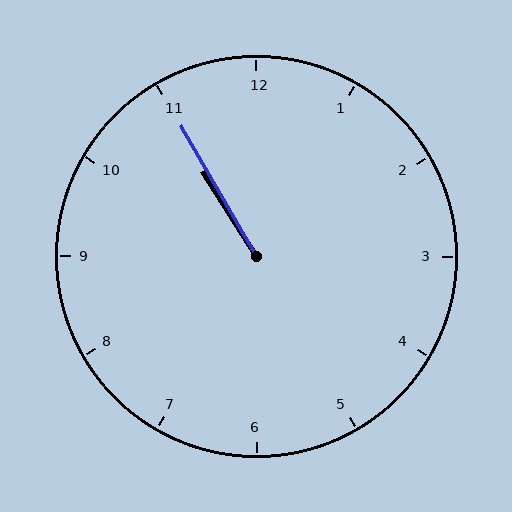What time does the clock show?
10:55.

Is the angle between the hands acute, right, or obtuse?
It is acute.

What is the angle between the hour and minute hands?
Approximately 2 degrees.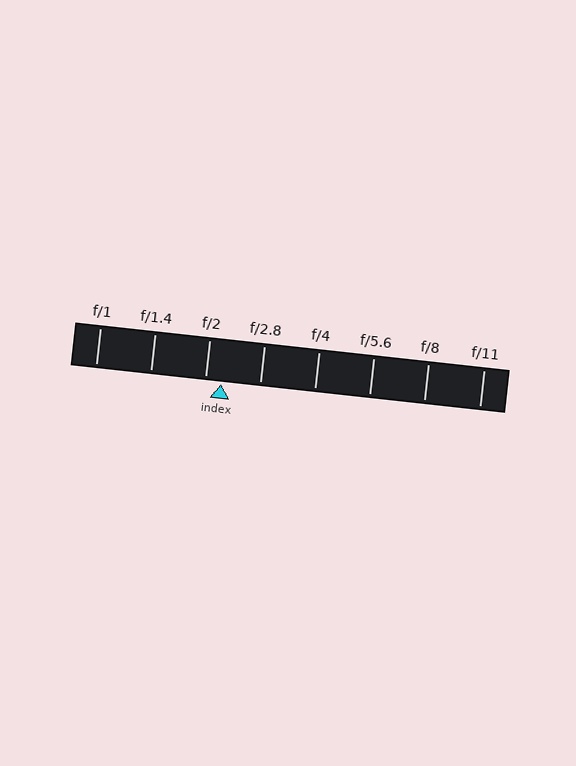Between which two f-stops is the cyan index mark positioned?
The index mark is between f/2 and f/2.8.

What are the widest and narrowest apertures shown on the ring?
The widest aperture shown is f/1 and the narrowest is f/11.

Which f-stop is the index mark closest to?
The index mark is closest to f/2.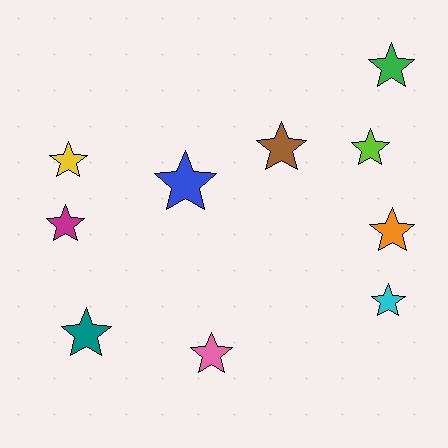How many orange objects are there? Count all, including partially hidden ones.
There is 1 orange object.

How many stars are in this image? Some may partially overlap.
There are 10 stars.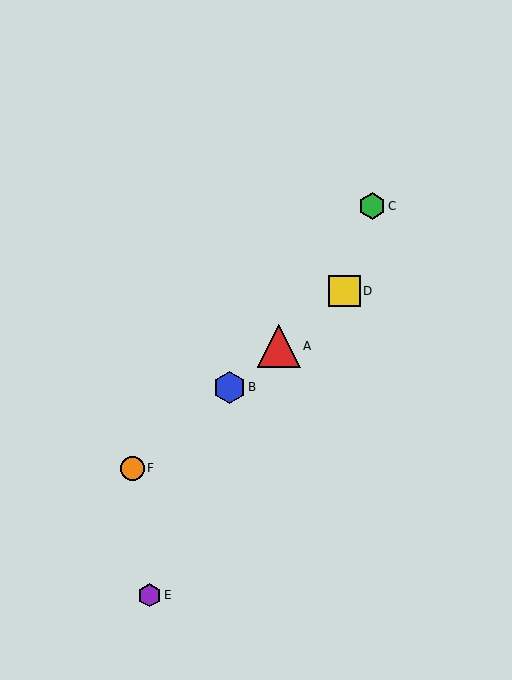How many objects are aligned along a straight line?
4 objects (A, B, D, F) are aligned along a straight line.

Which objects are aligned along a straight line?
Objects A, B, D, F are aligned along a straight line.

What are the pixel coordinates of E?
Object E is at (150, 595).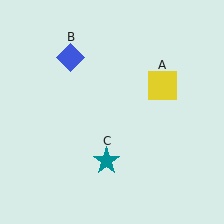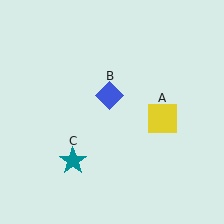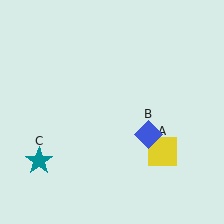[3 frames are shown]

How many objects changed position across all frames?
3 objects changed position: yellow square (object A), blue diamond (object B), teal star (object C).